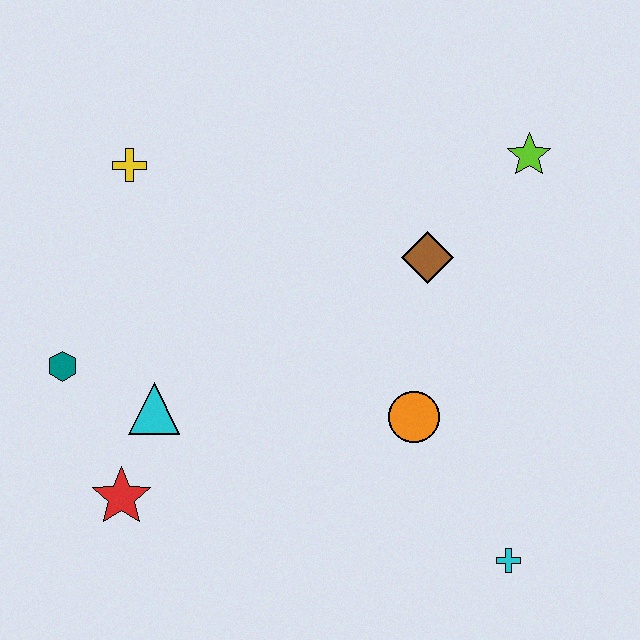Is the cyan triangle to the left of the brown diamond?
Yes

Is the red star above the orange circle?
No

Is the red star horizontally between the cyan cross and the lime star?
No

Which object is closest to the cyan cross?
The orange circle is closest to the cyan cross.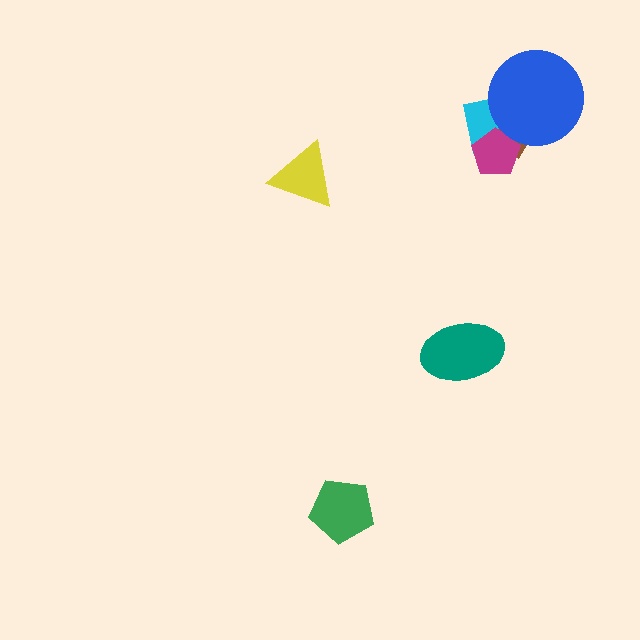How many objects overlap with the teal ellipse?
0 objects overlap with the teal ellipse.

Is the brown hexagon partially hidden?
Yes, it is partially covered by another shape.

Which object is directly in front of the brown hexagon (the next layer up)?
The cyan rectangle is directly in front of the brown hexagon.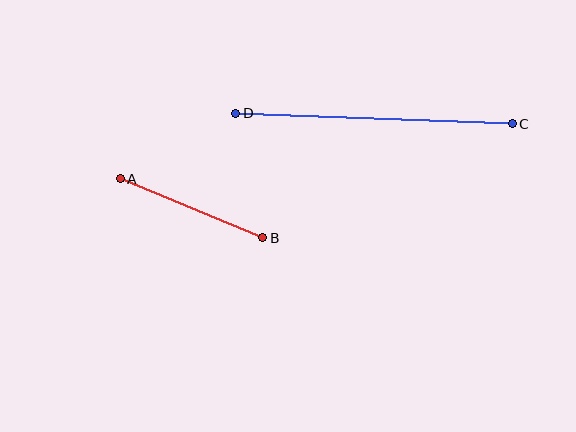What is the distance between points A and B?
The distance is approximately 154 pixels.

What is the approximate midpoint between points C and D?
The midpoint is at approximately (374, 119) pixels.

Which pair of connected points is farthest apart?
Points C and D are farthest apart.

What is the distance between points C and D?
The distance is approximately 277 pixels.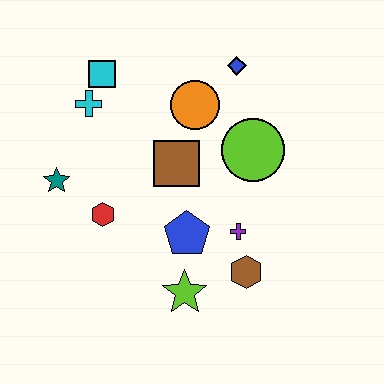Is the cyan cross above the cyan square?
No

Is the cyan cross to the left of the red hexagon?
Yes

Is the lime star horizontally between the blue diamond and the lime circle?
No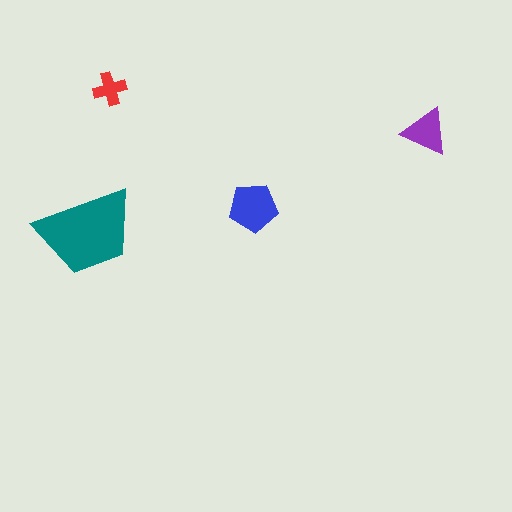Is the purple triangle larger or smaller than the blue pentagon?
Smaller.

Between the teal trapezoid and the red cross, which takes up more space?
The teal trapezoid.